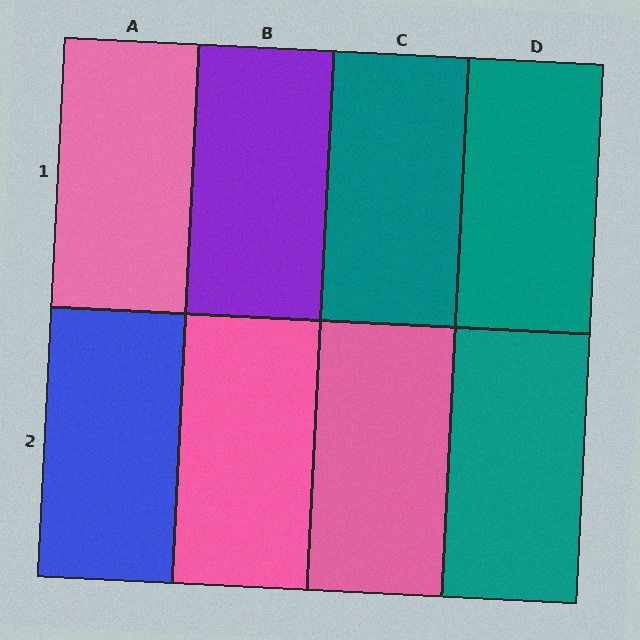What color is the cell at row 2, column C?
Pink.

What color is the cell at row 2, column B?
Pink.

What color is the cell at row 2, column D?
Teal.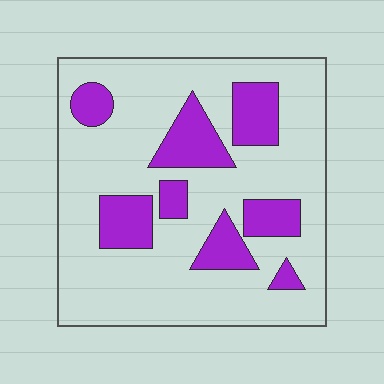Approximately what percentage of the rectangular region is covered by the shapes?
Approximately 25%.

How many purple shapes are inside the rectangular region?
8.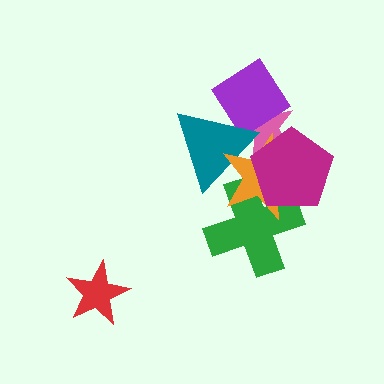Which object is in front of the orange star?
The magenta pentagon is in front of the orange star.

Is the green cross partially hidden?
Yes, it is partially covered by another shape.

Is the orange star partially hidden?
Yes, it is partially covered by another shape.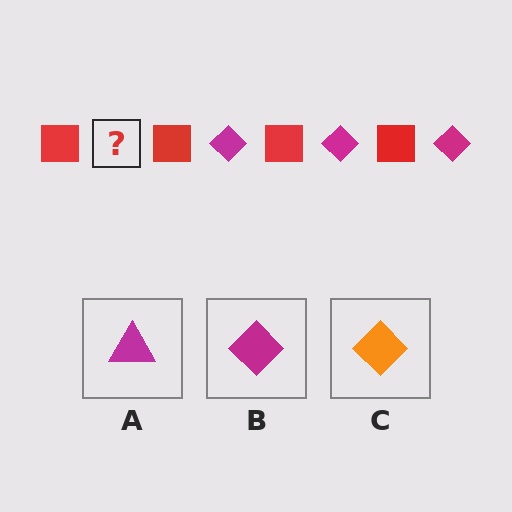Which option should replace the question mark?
Option B.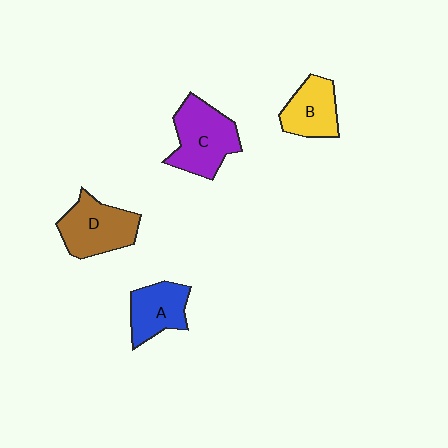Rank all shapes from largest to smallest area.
From largest to smallest: C (purple), D (brown), A (blue), B (yellow).